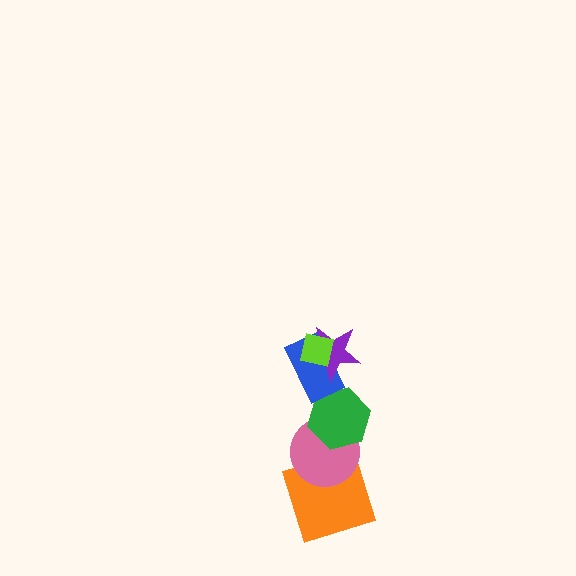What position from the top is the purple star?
The purple star is 2nd from the top.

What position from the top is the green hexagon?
The green hexagon is 4th from the top.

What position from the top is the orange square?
The orange square is 6th from the top.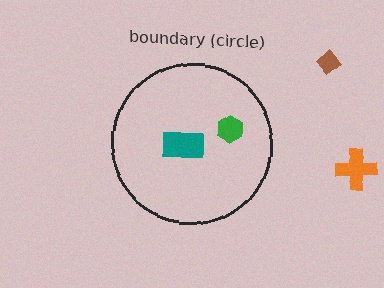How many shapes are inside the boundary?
2 inside, 2 outside.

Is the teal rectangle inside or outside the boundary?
Inside.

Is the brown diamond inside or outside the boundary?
Outside.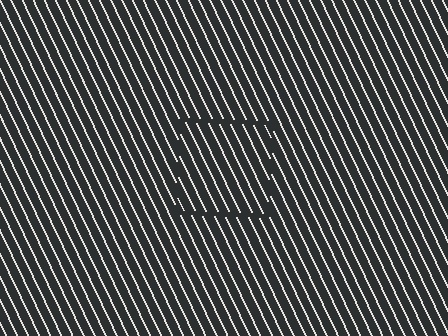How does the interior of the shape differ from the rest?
The interior of the shape contains the same grating, shifted by half a period — the contour is defined by the phase discontinuity where line-ends from the inner and outer gratings abut.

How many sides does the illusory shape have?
4 sides — the line-ends trace a square.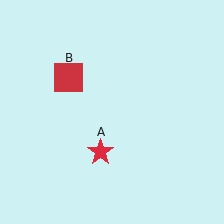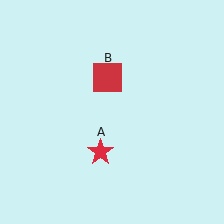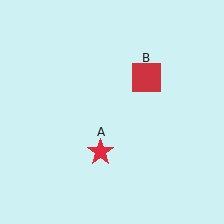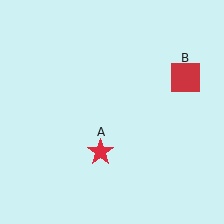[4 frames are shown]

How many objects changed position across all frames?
1 object changed position: red square (object B).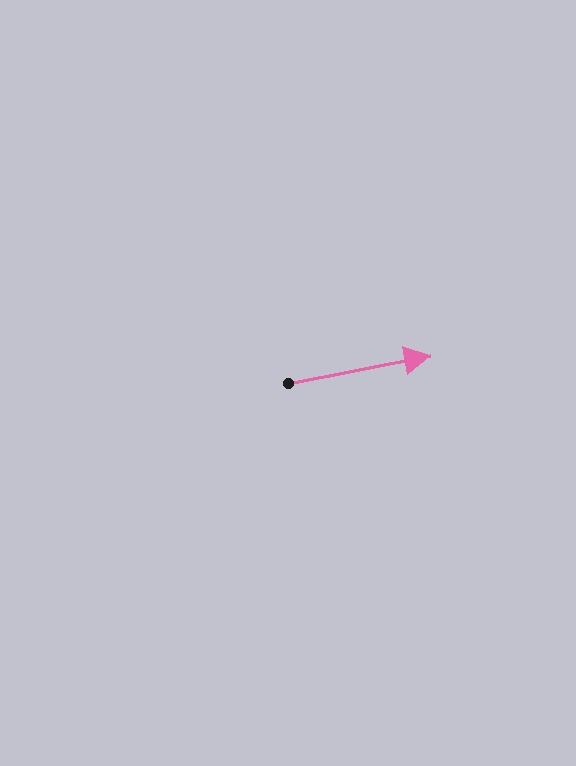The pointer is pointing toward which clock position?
Roughly 3 o'clock.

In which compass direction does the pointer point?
East.